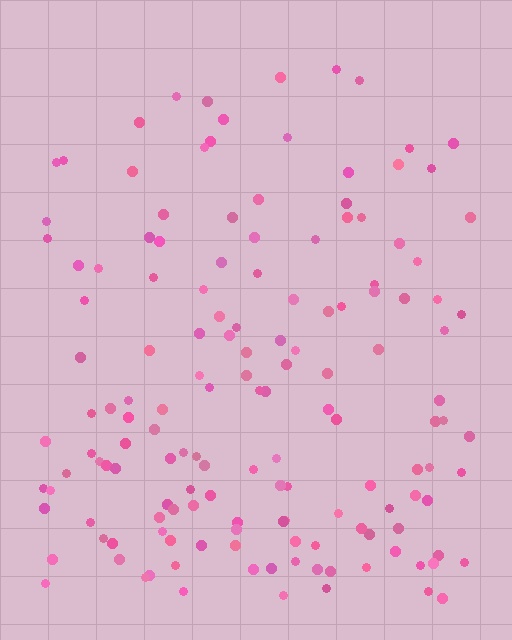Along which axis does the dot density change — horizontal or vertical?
Vertical.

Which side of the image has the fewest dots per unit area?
The top.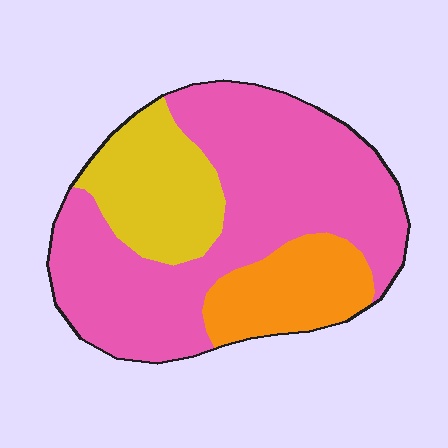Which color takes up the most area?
Pink, at roughly 60%.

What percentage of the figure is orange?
Orange takes up about one sixth (1/6) of the figure.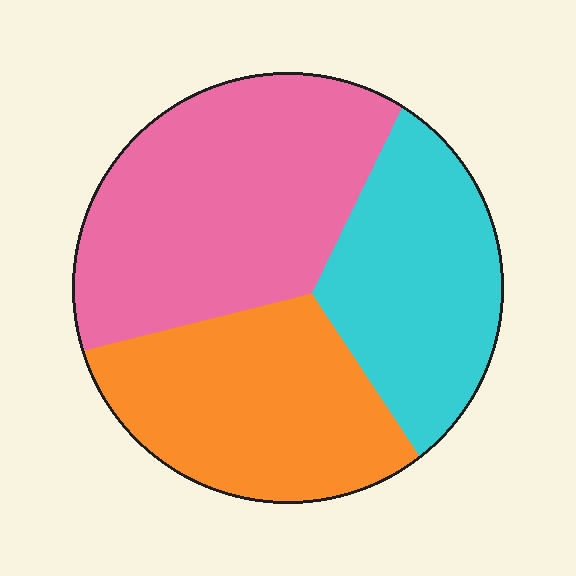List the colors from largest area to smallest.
From largest to smallest: pink, orange, cyan.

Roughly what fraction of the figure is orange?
Orange covers roughly 30% of the figure.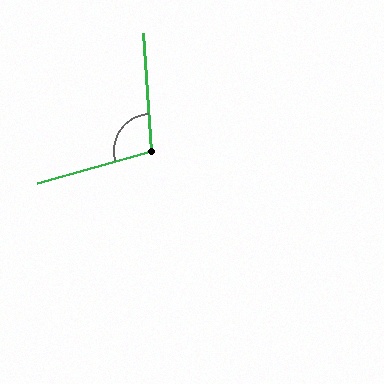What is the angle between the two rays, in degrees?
Approximately 102 degrees.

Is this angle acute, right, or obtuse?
It is obtuse.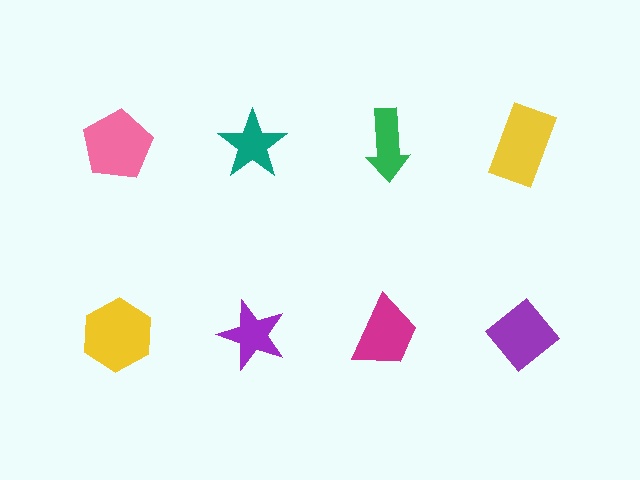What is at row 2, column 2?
A purple star.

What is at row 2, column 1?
A yellow hexagon.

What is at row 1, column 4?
A yellow rectangle.